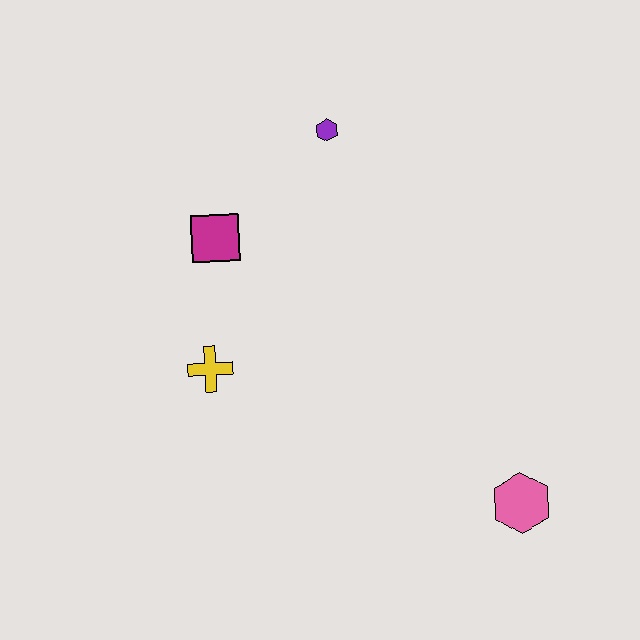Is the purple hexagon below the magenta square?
No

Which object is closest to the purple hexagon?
The magenta square is closest to the purple hexagon.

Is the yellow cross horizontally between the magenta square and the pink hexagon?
No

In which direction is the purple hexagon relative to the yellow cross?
The purple hexagon is above the yellow cross.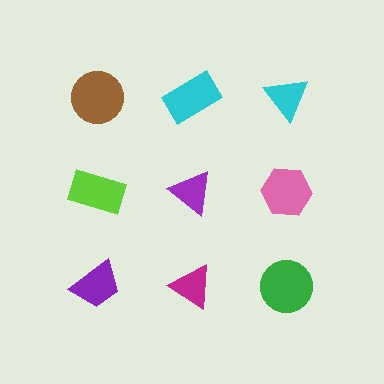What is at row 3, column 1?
A purple trapezoid.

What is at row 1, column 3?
A cyan triangle.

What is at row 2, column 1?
A lime rectangle.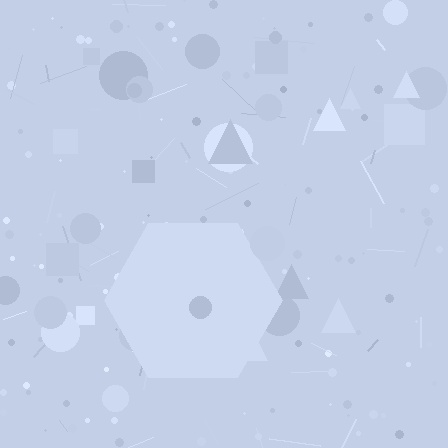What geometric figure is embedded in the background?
A hexagon is embedded in the background.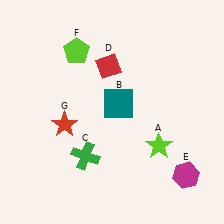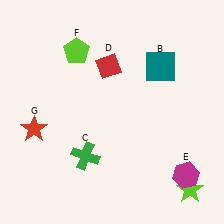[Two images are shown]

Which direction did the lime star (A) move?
The lime star (A) moved down.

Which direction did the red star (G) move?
The red star (G) moved left.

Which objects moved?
The objects that moved are: the lime star (A), the teal square (B), the red star (G).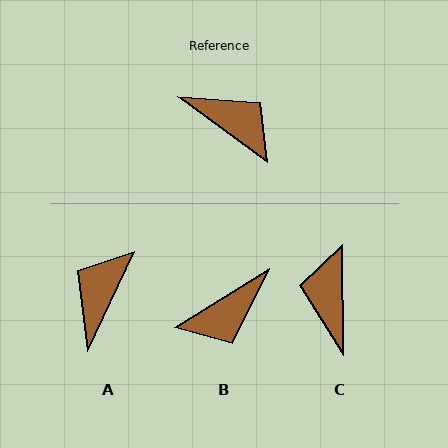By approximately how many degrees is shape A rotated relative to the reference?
Approximately 102 degrees counter-clockwise.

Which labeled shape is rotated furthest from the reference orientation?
C, about 127 degrees away.